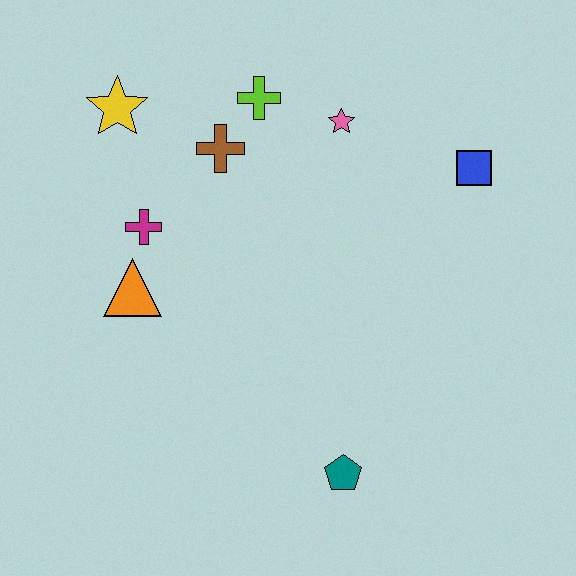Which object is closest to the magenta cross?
The orange triangle is closest to the magenta cross.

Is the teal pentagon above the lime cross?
No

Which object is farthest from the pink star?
The teal pentagon is farthest from the pink star.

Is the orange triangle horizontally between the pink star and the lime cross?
No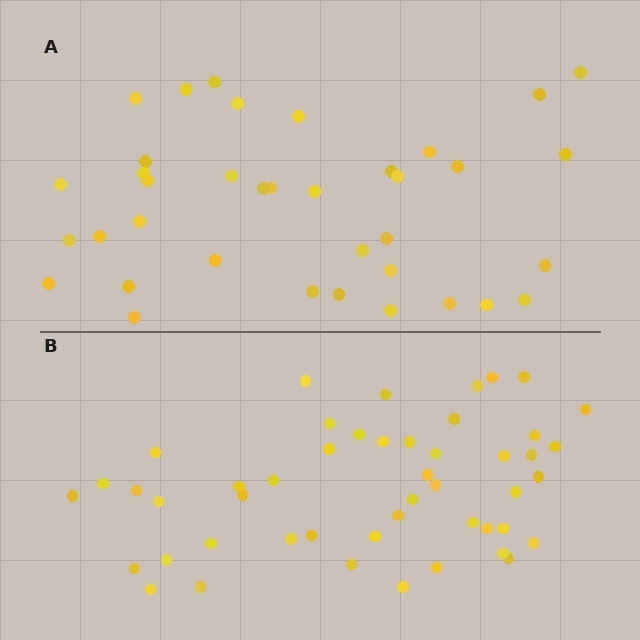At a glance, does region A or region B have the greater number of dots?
Region B (the bottom region) has more dots.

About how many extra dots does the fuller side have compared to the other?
Region B has roughly 12 or so more dots than region A.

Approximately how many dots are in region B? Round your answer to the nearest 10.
About 50 dots. (The exact count is 48, which rounds to 50.)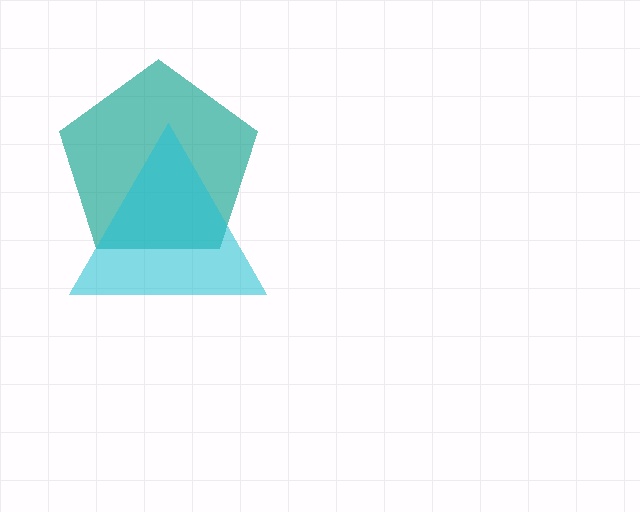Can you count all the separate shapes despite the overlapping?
Yes, there are 2 separate shapes.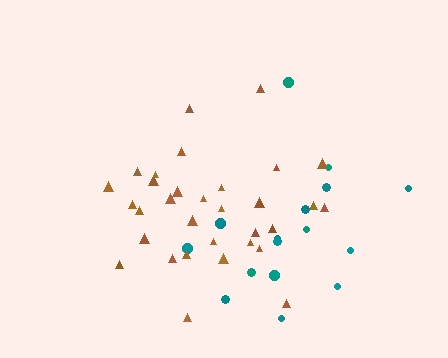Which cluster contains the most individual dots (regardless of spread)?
Brown (32).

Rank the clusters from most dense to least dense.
brown, teal.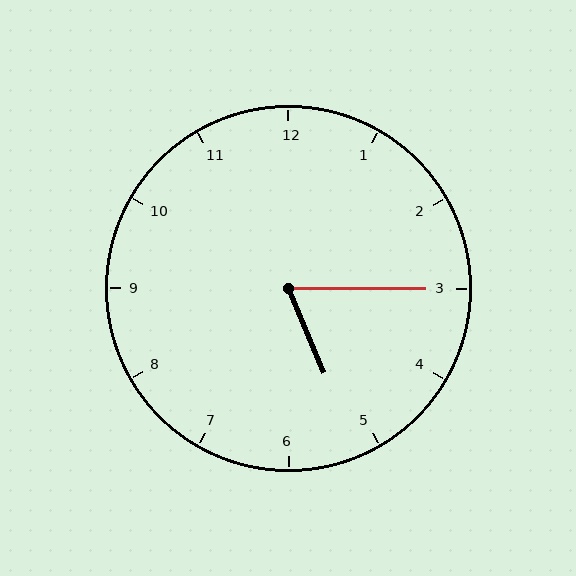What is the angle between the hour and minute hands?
Approximately 68 degrees.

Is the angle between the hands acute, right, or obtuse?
It is acute.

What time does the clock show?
5:15.